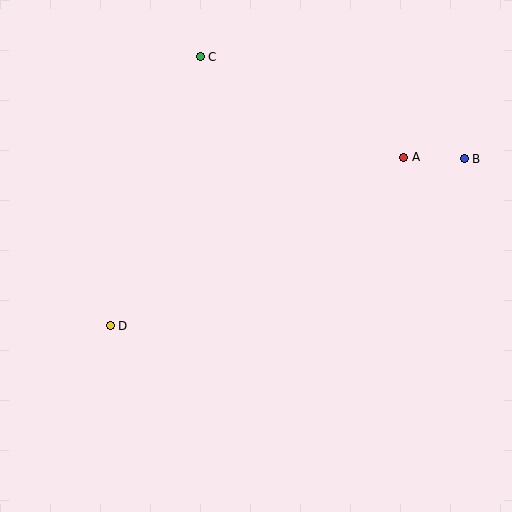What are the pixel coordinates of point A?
Point A is at (404, 157).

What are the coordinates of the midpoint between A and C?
The midpoint between A and C is at (302, 107).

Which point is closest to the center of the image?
Point D at (110, 326) is closest to the center.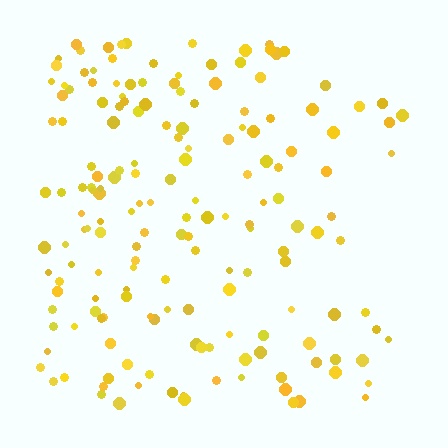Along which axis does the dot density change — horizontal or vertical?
Horizontal.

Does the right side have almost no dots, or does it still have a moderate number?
Still a moderate number, just noticeably fewer than the left.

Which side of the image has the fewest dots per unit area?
The right.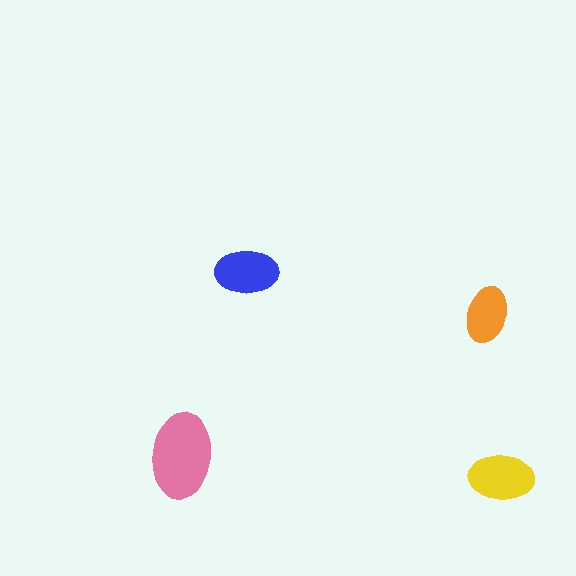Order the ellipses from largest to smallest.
the pink one, the yellow one, the blue one, the orange one.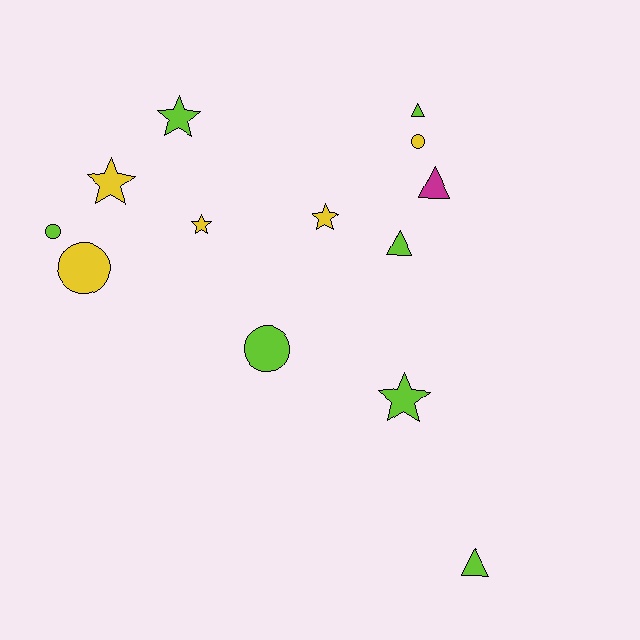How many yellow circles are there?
There are 2 yellow circles.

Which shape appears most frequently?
Star, with 5 objects.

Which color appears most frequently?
Lime, with 7 objects.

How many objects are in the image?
There are 13 objects.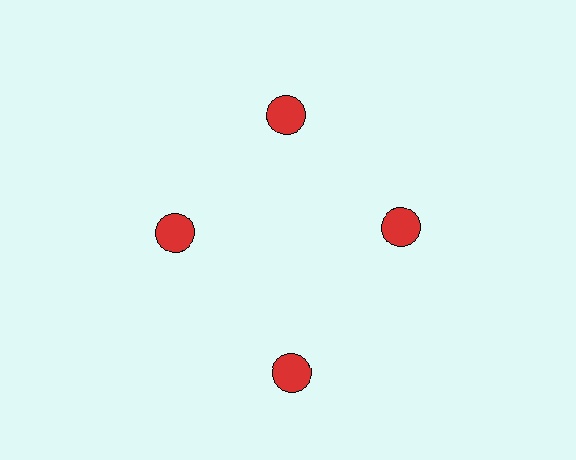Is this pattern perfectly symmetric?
No. The 4 red circles are arranged in a ring, but one element near the 6 o'clock position is pushed outward from the center, breaking the 4-fold rotational symmetry.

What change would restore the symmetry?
The symmetry would be restored by moving it inward, back onto the ring so that all 4 circles sit at equal angles and equal distance from the center.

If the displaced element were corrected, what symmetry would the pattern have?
It would have 4-fold rotational symmetry — the pattern would map onto itself every 90 degrees.